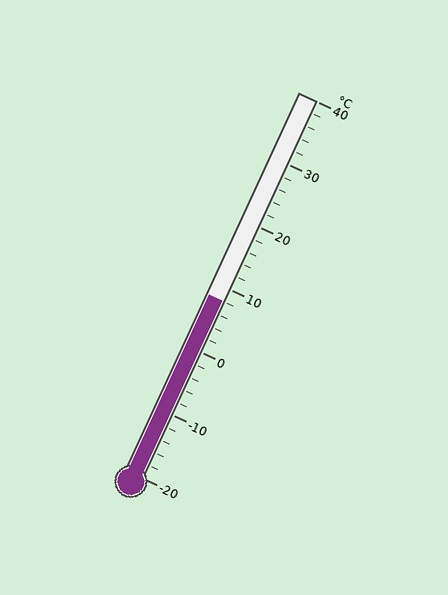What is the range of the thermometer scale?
The thermometer scale ranges from -20°C to 40°C.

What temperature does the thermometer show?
The thermometer shows approximately 8°C.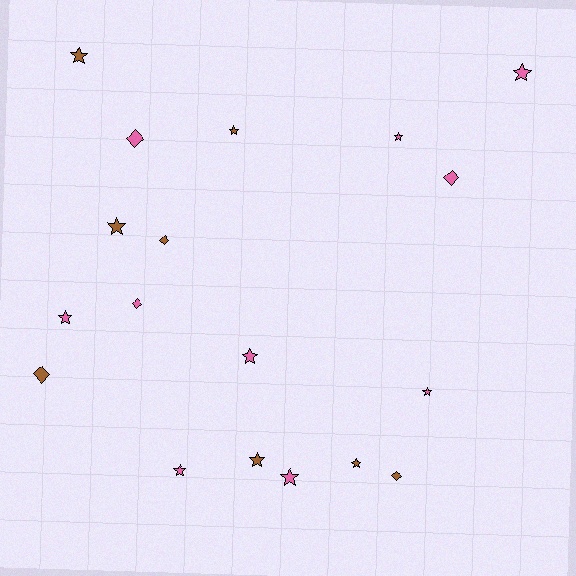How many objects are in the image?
There are 18 objects.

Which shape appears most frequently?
Star, with 12 objects.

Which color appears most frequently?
Pink, with 10 objects.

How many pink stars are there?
There are 7 pink stars.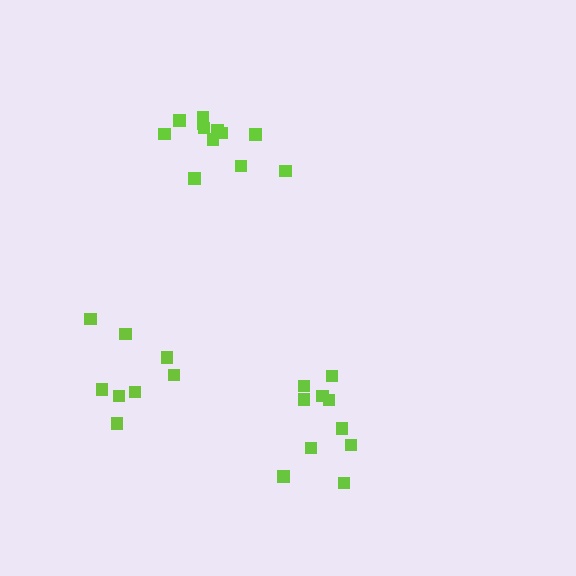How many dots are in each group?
Group 1: 10 dots, Group 2: 13 dots, Group 3: 8 dots (31 total).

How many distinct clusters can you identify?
There are 3 distinct clusters.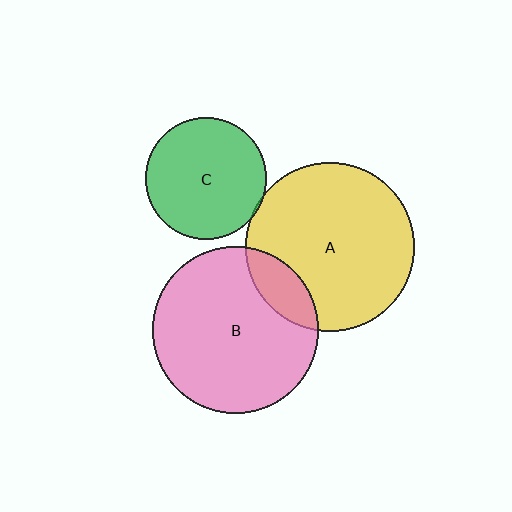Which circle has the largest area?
Circle A (yellow).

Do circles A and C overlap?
Yes.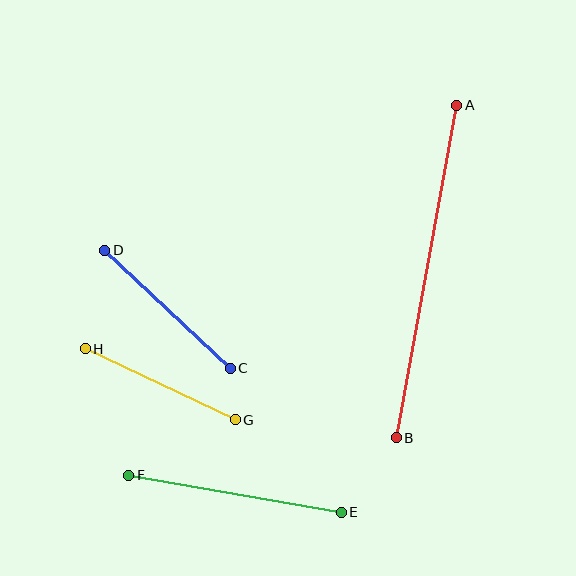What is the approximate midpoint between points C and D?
The midpoint is at approximately (168, 309) pixels.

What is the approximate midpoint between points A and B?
The midpoint is at approximately (426, 271) pixels.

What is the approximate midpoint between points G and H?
The midpoint is at approximately (160, 384) pixels.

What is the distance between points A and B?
The distance is approximately 338 pixels.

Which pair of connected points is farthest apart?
Points A and B are farthest apart.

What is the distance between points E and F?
The distance is approximately 216 pixels.